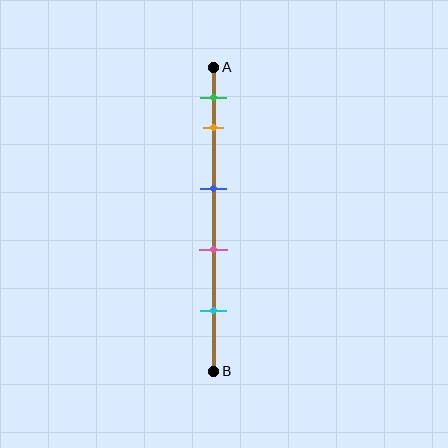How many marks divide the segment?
There are 5 marks dividing the segment.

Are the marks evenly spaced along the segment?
No, the marks are not evenly spaced.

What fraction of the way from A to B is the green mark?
The green mark is approximately 10% (0.1) of the way from A to B.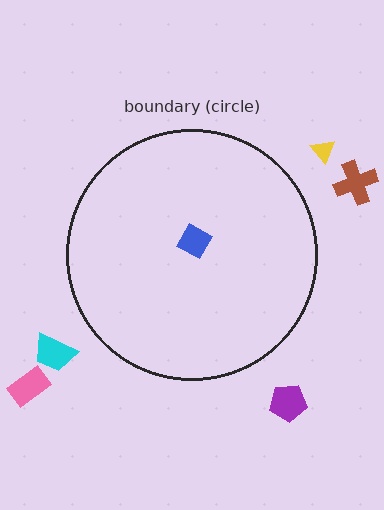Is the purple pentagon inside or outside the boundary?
Outside.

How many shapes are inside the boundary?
1 inside, 5 outside.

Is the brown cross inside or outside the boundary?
Outside.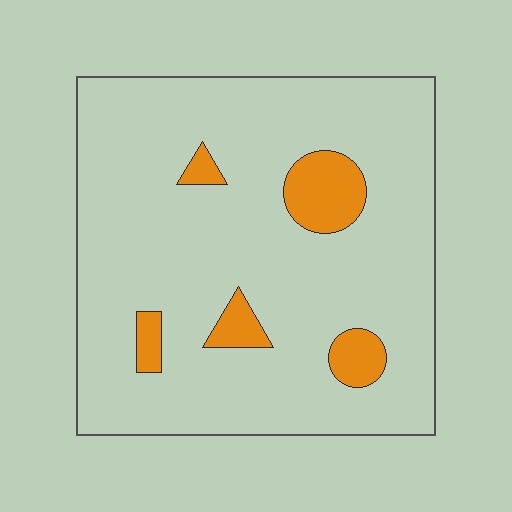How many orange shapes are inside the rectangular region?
5.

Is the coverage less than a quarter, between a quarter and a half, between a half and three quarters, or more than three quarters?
Less than a quarter.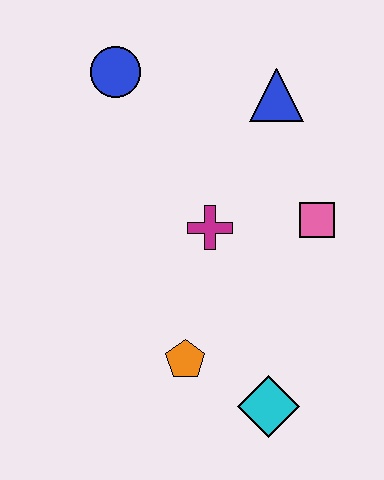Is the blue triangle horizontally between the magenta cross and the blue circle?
No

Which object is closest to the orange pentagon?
The cyan diamond is closest to the orange pentagon.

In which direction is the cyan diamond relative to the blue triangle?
The cyan diamond is below the blue triangle.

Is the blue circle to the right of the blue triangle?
No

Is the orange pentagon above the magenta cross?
No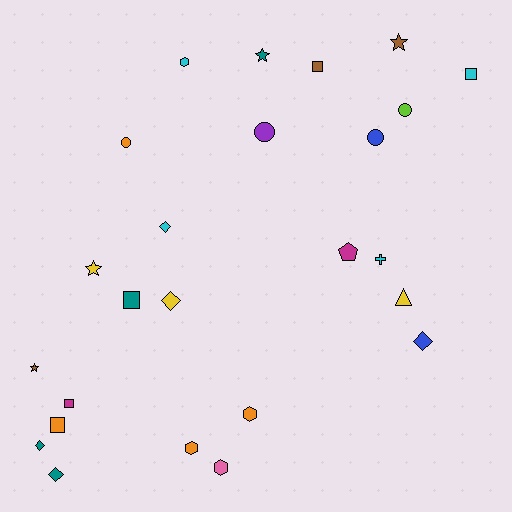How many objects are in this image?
There are 25 objects.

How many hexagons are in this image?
There are 4 hexagons.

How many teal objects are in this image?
There are 4 teal objects.